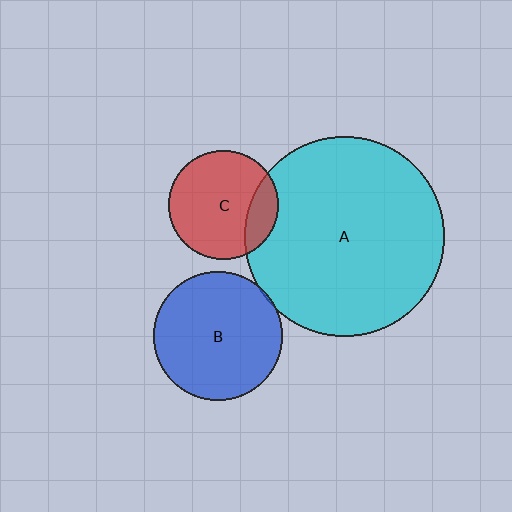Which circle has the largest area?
Circle A (cyan).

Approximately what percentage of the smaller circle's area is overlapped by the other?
Approximately 5%.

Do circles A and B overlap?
Yes.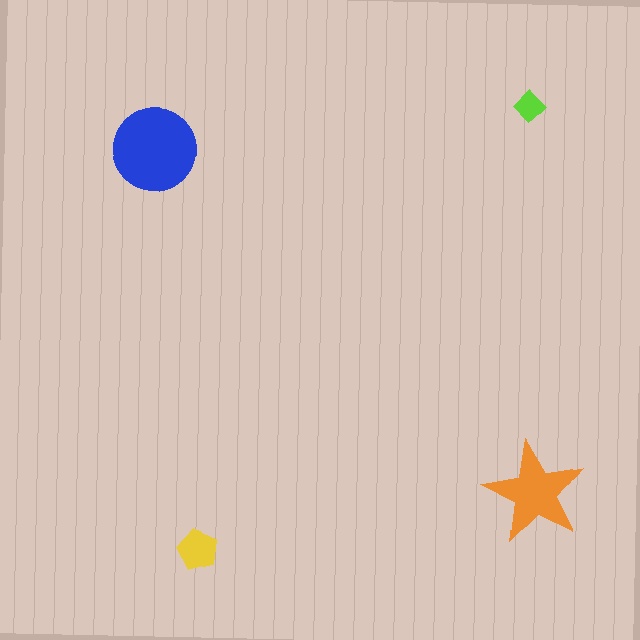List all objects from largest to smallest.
The blue circle, the orange star, the yellow pentagon, the lime diamond.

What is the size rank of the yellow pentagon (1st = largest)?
3rd.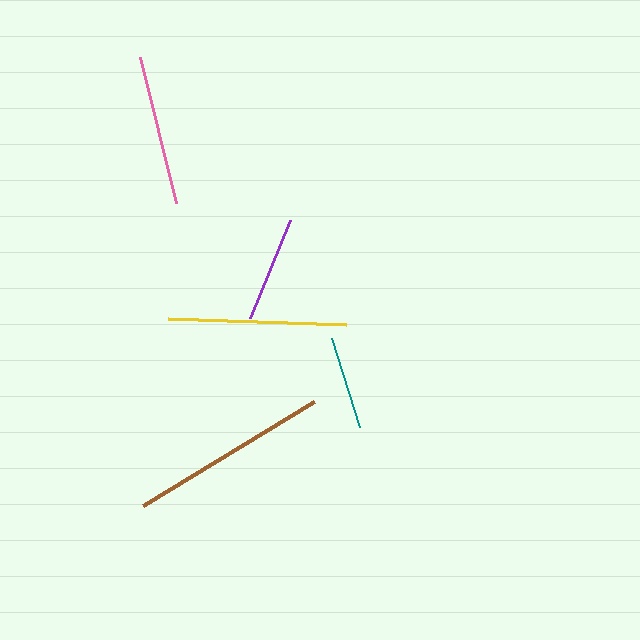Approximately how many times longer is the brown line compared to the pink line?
The brown line is approximately 1.3 times the length of the pink line.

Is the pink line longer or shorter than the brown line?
The brown line is longer than the pink line.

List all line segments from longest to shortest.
From longest to shortest: brown, yellow, pink, purple, teal.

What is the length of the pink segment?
The pink segment is approximately 150 pixels long.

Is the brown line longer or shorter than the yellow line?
The brown line is longer than the yellow line.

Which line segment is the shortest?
The teal line is the shortest at approximately 93 pixels.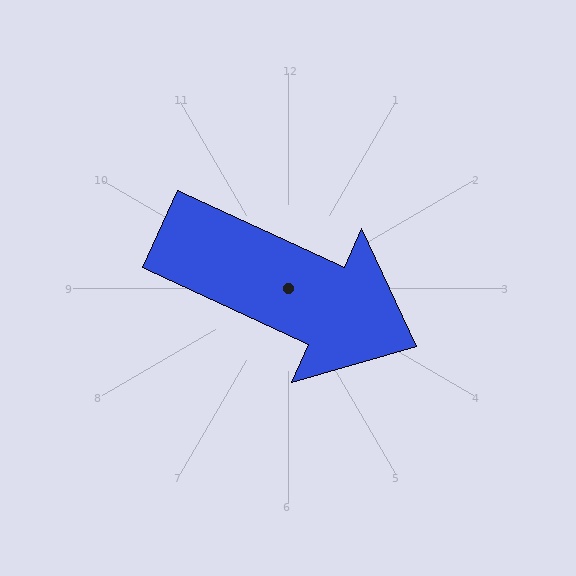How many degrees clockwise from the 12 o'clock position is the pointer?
Approximately 115 degrees.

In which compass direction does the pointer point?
Southeast.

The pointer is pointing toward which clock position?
Roughly 4 o'clock.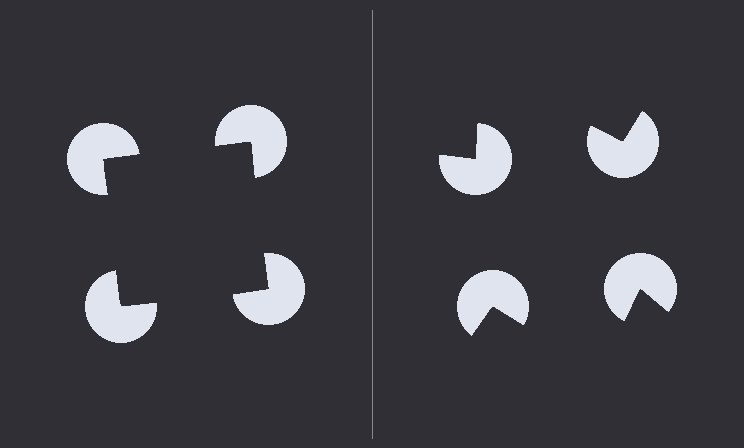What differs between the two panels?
The pac-man discs are positioned identically on both sides; only the wedge orientations differ. On the left they align to a square; on the right they are misaligned.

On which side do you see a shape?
An illusory square appears on the left side. On the right side the wedge cuts are rotated, so no coherent shape forms.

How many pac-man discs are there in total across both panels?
8 — 4 on each side.